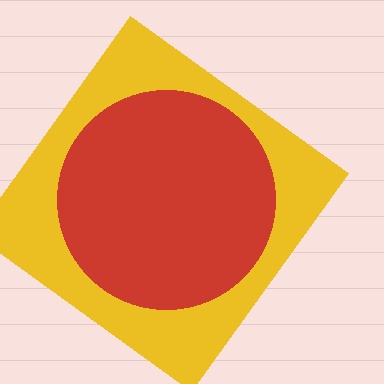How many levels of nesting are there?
2.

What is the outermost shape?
The yellow diamond.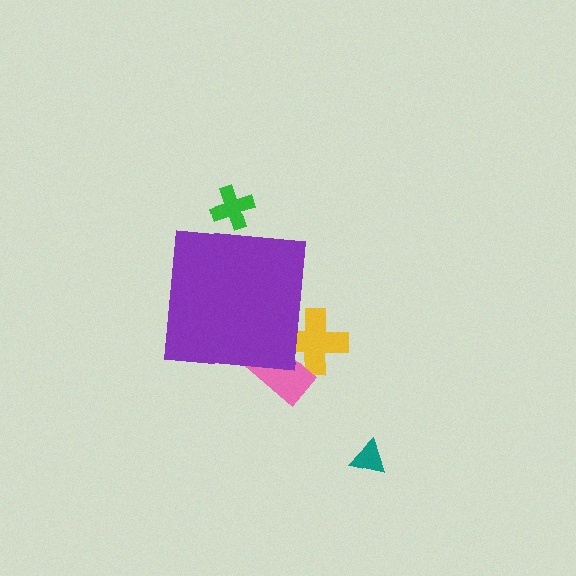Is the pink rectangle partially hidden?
Yes, the pink rectangle is partially hidden behind the purple square.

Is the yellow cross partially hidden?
Yes, the yellow cross is partially hidden behind the purple square.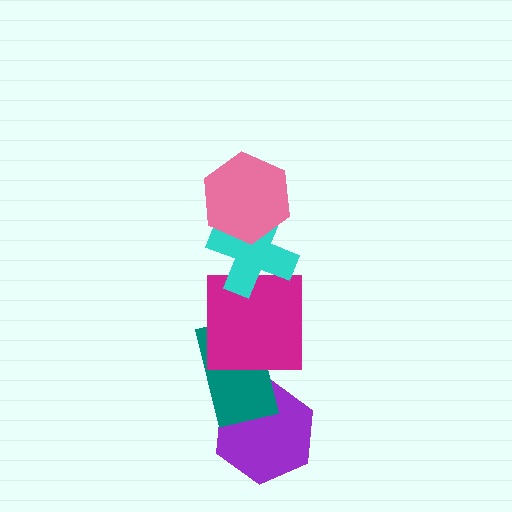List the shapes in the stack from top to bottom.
From top to bottom: the pink hexagon, the cyan cross, the magenta square, the teal rectangle, the purple hexagon.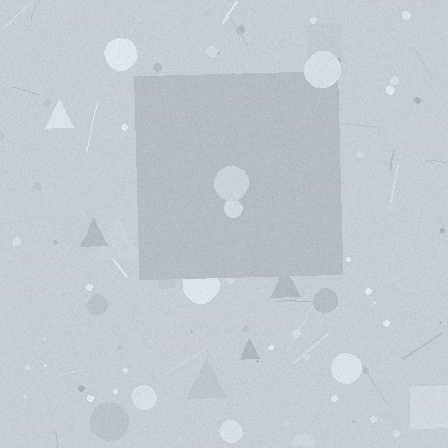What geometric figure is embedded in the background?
A square is embedded in the background.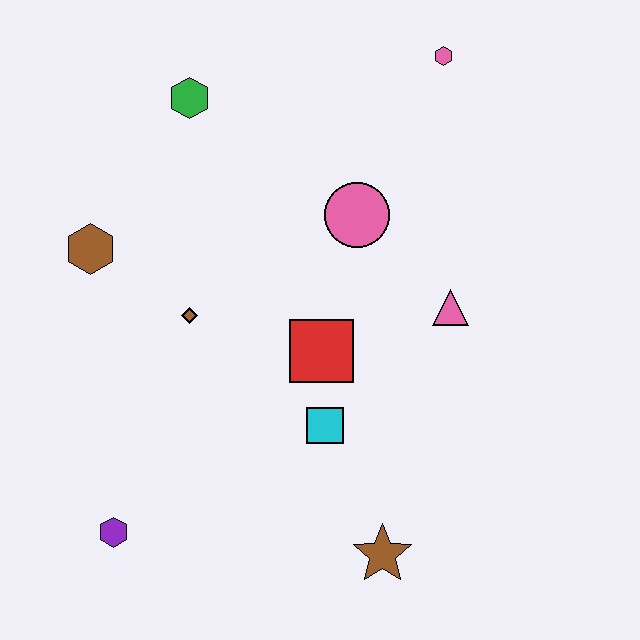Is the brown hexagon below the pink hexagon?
Yes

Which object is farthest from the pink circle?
The purple hexagon is farthest from the pink circle.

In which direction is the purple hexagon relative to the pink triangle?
The purple hexagon is to the left of the pink triangle.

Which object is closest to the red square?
The cyan square is closest to the red square.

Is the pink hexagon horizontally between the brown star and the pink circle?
No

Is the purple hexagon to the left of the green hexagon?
Yes